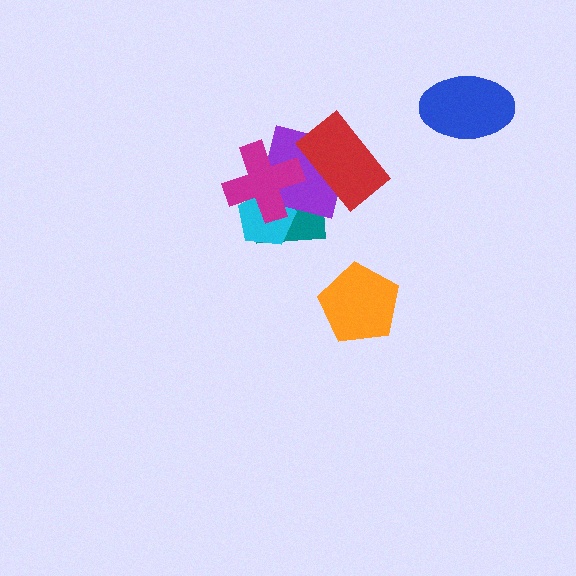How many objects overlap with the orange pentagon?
0 objects overlap with the orange pentagon.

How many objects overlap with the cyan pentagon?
3 objects overlap with the cyan pentagon.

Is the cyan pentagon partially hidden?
Yes, it is partially covered by another shape.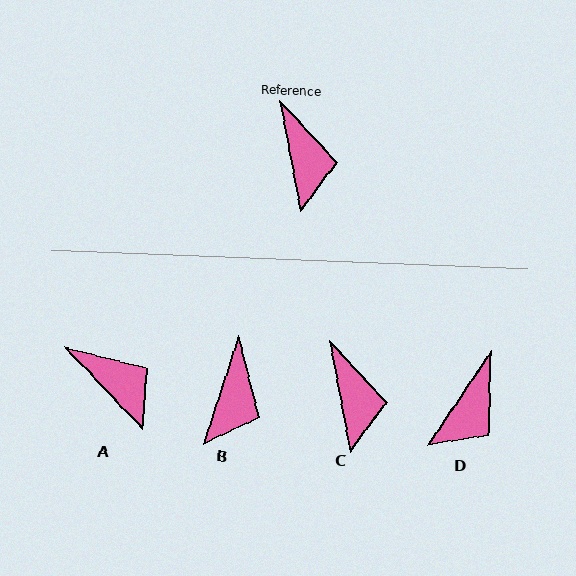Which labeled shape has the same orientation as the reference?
C.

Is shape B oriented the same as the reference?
No, it is off by about 28 degrees.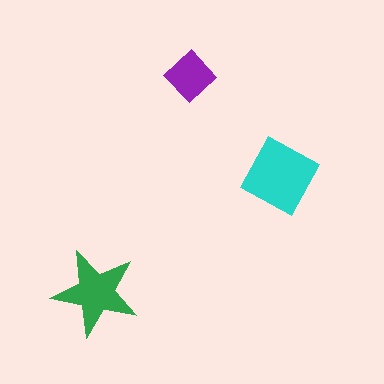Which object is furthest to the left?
The green star is leftmost.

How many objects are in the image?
There are 3 objects in the image.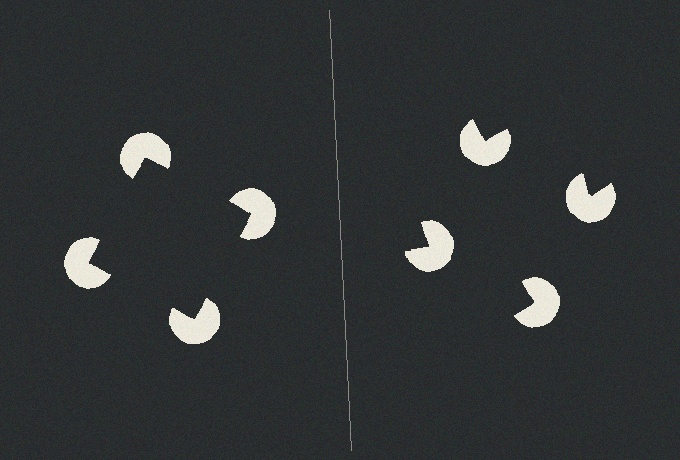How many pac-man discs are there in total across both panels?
8 — 4 on each side.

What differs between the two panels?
The pac-man discs are positioned identically on both sides; only the wedge orientations differ. On the left they align to a square; on the right they are misaligned.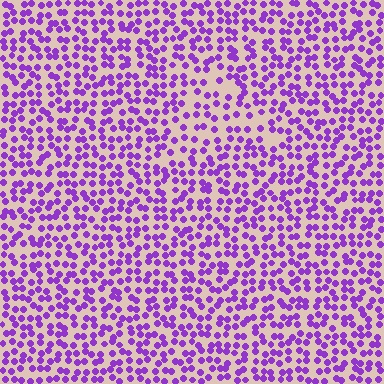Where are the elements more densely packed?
The elements are more densely packed outside the triangle boundary.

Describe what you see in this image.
The image contains small purple elements arranged at two different densities. A triangle-shaped region is visible where the elements are less densely packed than the surrounding area.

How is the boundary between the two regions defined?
The boundary is defined by a change in element density (approximately 1.6x ratio). All elements are the same color, size, and shape.